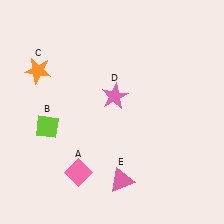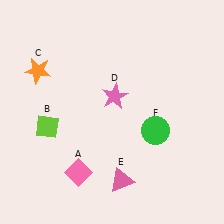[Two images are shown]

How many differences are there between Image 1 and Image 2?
There is 1 difference between the two images.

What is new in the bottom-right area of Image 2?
A green circle (F) was added in the bottom-right area of Image 2.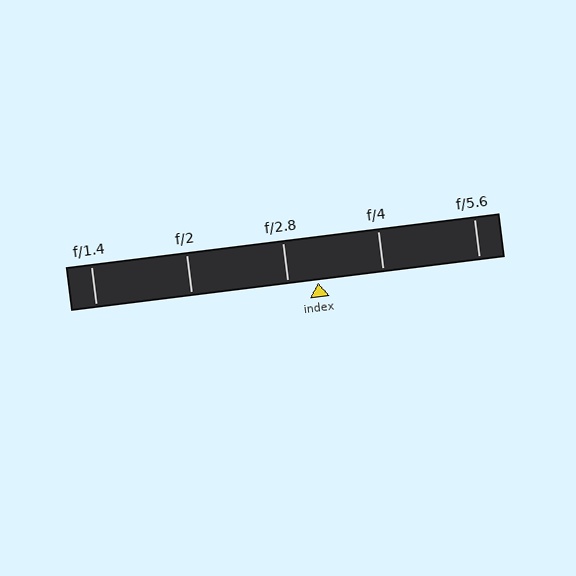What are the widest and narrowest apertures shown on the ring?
The widest aperture shown is f/1.4 and the narrowest is f/5.6.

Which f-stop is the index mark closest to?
The index mark is closest to f/2.8.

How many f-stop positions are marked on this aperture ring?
There are 5 f-stop positions marked.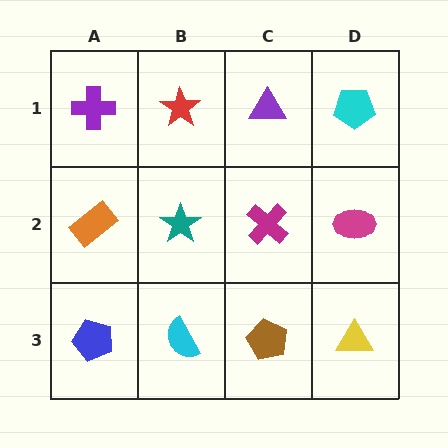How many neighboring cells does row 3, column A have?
2.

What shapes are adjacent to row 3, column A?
An orange rectangle (row 2, column A), a cyan semicircle (row 3, column B).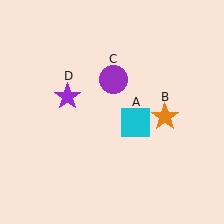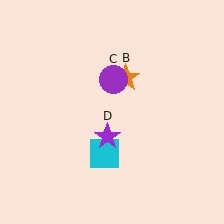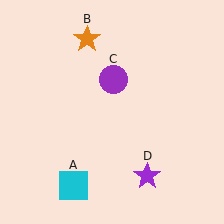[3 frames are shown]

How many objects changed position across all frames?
3 objects changed position: cyan square (object A), orange star (object B), purple star (object D).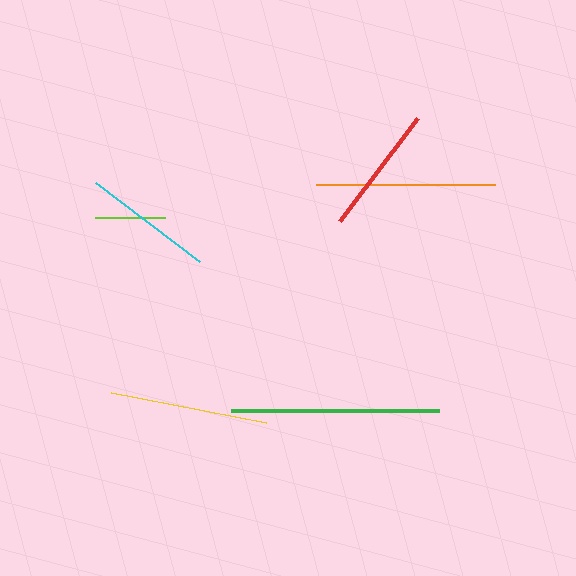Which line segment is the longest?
The green line is the longest at approximately 207 pixels.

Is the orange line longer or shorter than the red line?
The orange line is longer than the red line.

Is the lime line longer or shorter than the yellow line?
The yellow line is longer than the lime line.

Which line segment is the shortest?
The lime line is the shortest at approximately 70 pixels.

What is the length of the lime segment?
The lime segment is approximately 70 pixels long.